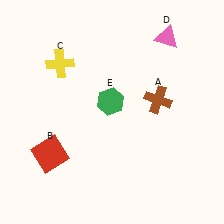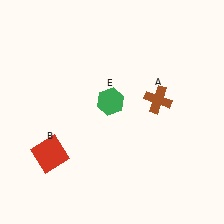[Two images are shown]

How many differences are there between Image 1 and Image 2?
There are 2 differences between the two images.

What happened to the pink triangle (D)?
The pink triangle (D) was removed in Image 2. It was in the top-right area of Image 1.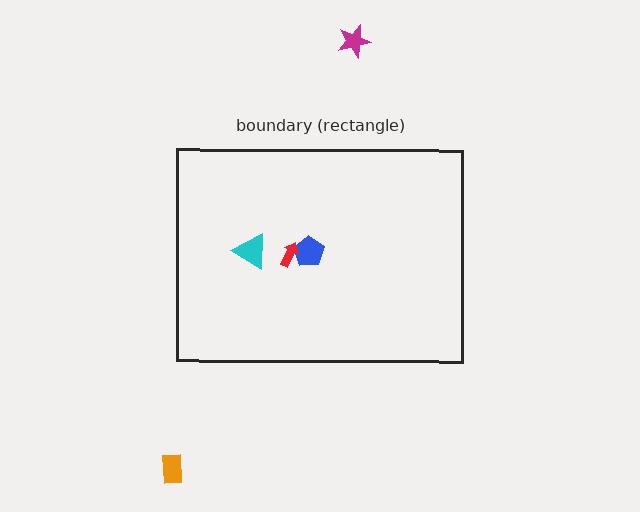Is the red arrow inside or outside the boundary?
Inside.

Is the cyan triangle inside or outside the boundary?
Inside.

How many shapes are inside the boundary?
3 inside, 2 outside.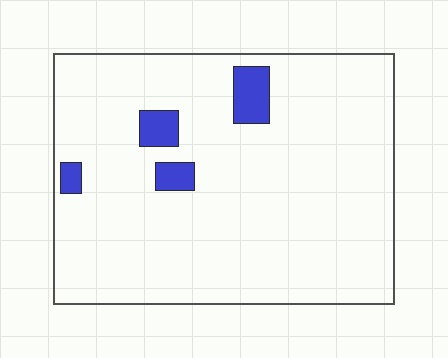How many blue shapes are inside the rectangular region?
4.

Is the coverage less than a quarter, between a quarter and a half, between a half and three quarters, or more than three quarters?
Less than a quarter.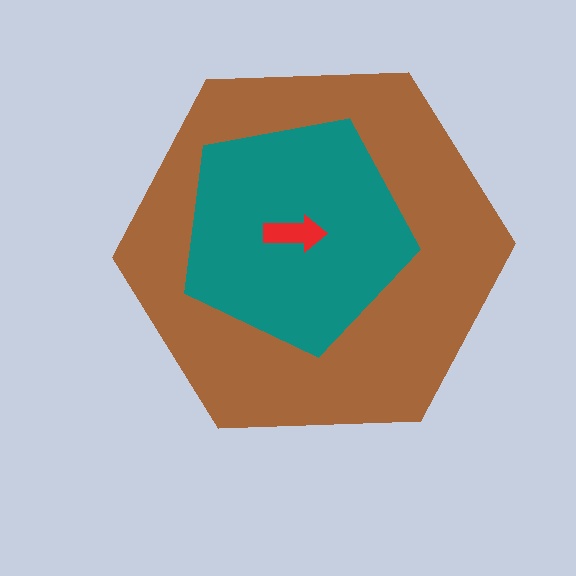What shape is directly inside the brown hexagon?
The teal pentagon.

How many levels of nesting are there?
3.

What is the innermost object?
The red arrow.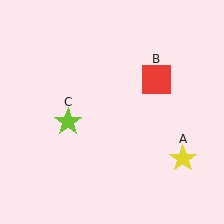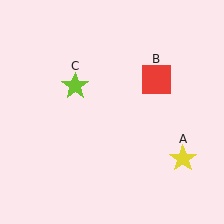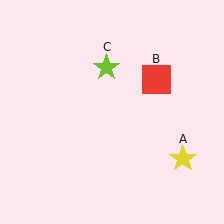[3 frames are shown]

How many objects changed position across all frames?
1 object changed position: lime star (object C).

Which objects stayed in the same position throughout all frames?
Yellow star (object A) and red square (object B) remained stationary.